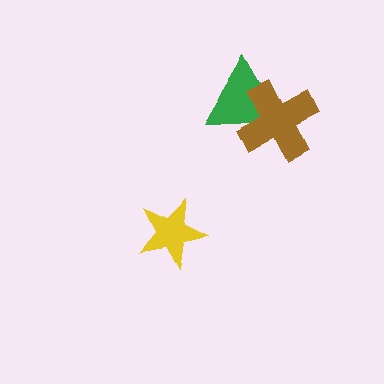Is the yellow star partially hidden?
No, no other shape covers it.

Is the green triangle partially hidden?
Yes, it is partially covered by another shape.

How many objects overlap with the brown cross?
1 object overlaps with the brown cross.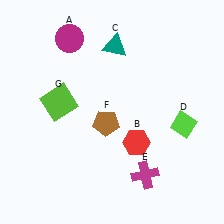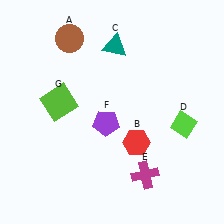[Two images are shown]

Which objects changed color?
A changed from magenta to brown. F changed from brown to purple.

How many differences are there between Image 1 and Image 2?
There are 2 differences between the two images.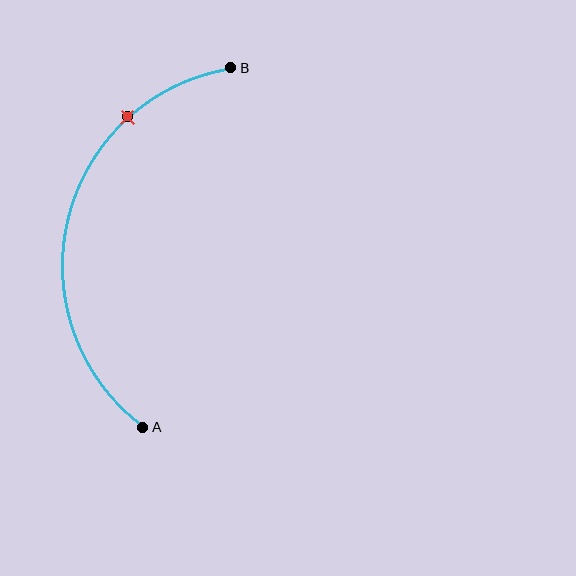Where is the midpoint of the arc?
The arc midpoint is the point on the curve farthest from the straight line joining A and B. It sits to the left of that line.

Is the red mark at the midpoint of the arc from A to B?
No. The red mark lies on the arc but is closer to endpoint B. The arc midpoint would be at the point on the curve equidistant along the arc from both A and B.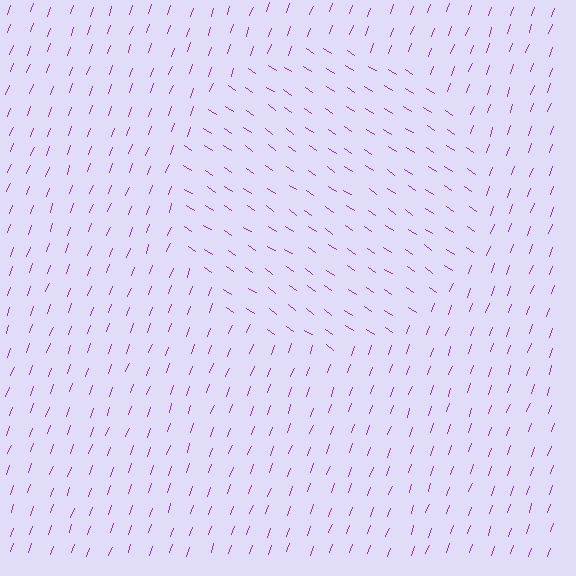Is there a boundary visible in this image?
Yes, there is a texture boundary formed by a change in line orientation.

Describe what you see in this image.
The image is filled with small purple line segments. A circle region in the image has lines oriented differently from the surrounding lines, creating a visible texture boundary.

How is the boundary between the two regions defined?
The boundary is defined purely by a change in line orientation (approximately 76 degrees difference). All lines are the same color and thickness.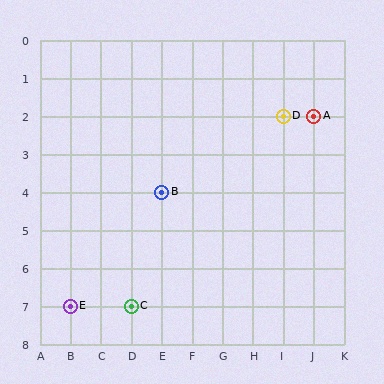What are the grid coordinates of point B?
Point B is at grid coordinates (E, 4).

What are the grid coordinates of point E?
Point E is at grid coordinates (B, 7).